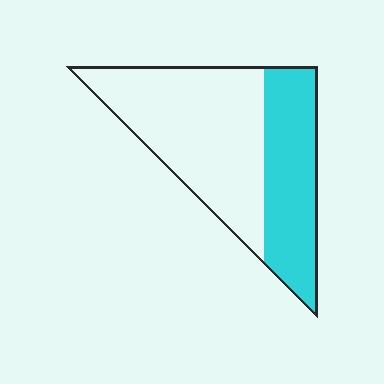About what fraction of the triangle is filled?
About three eighths (3/8).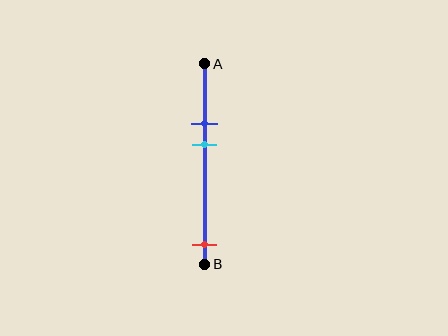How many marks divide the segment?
There are 3 marks dividing the segment.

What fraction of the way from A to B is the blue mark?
The blue mark is approximately 30% (0.3) of the way from A to B.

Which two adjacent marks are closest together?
The blue and cyan marks are the closest adjacent pair.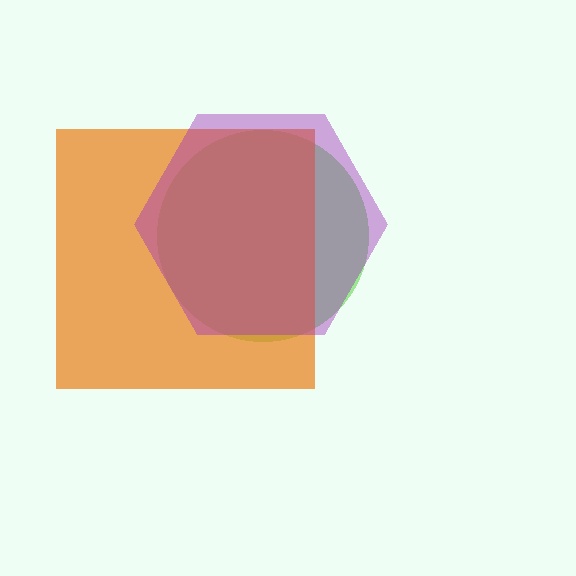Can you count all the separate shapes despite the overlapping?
Yes, there are 3 separate shapes.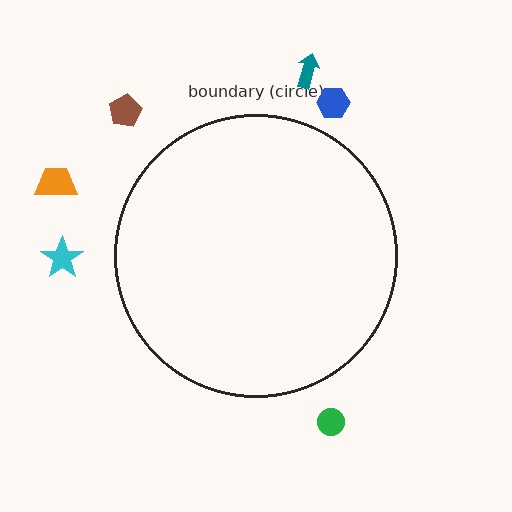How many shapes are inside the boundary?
0 inside, 6 outside.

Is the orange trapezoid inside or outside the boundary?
Outside.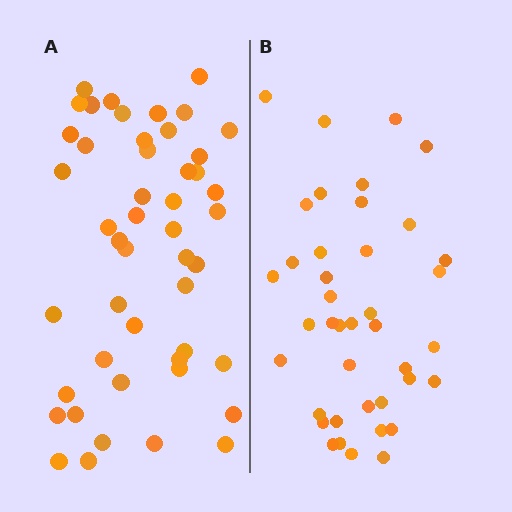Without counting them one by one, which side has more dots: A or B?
Region A (the left region) has more dots.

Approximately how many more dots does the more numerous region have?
Region A has roughly 8 or so more dots than region B.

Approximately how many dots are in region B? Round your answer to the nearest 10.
About 40 dots.